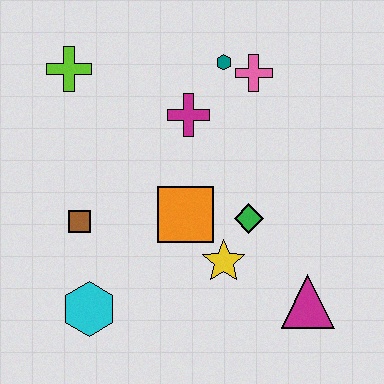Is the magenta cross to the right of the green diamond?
No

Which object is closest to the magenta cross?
The teal hexagon is closest to the magenta cross.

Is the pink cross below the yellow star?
No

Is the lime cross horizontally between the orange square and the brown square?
No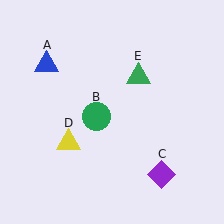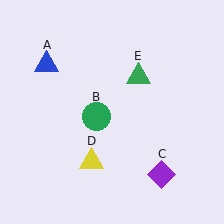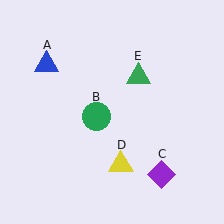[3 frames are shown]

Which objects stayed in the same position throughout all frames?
Blue triangle (object A) and green circle (object B) and purple diamond (object C) and green triangle (object E) remained stationary.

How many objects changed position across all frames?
1 object changed position: yellow triangle (object D).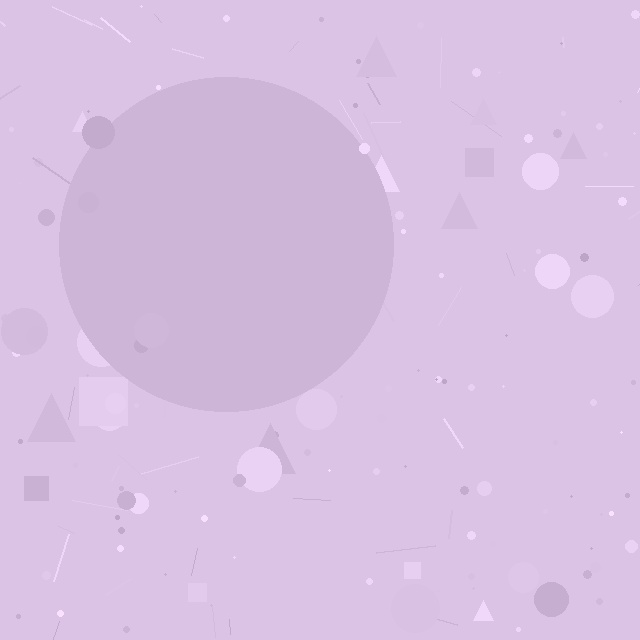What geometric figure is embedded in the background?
A circle is embedded in the background.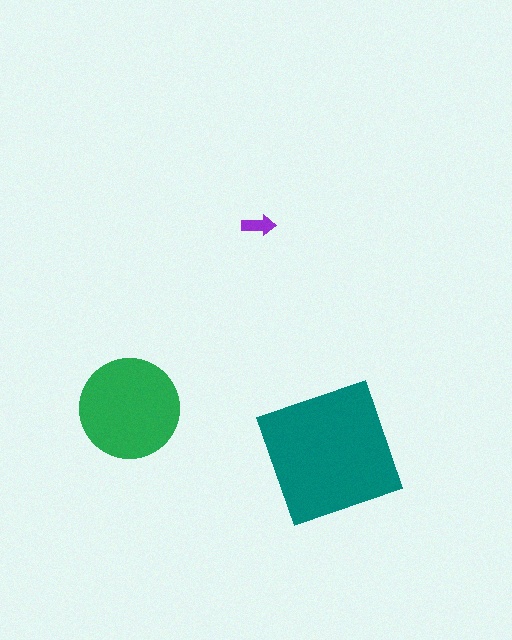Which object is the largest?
The teal square.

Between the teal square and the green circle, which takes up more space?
The teal square.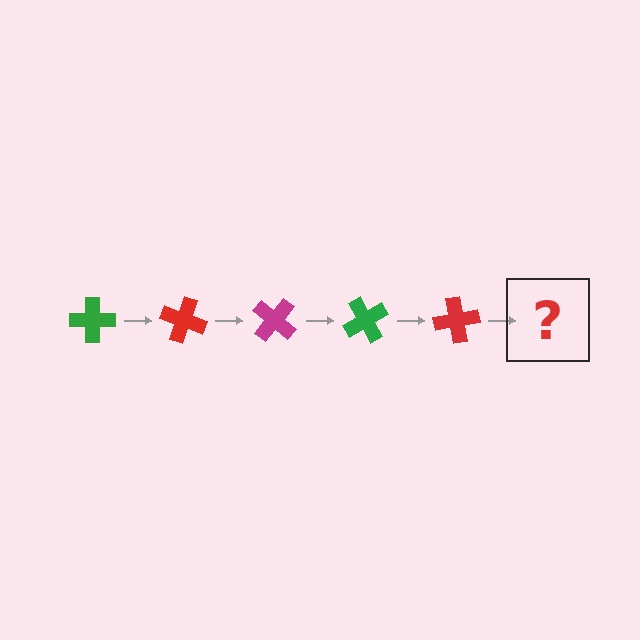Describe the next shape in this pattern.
It should be a magenta cross, rotated 100 degrees from the start.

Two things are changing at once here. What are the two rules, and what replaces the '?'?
The two rules are that it rotates 20 degrees each step and the color cycles through green, red, and magenta. The '?' should be a magenta cross, rotated 100 degrees from the start.